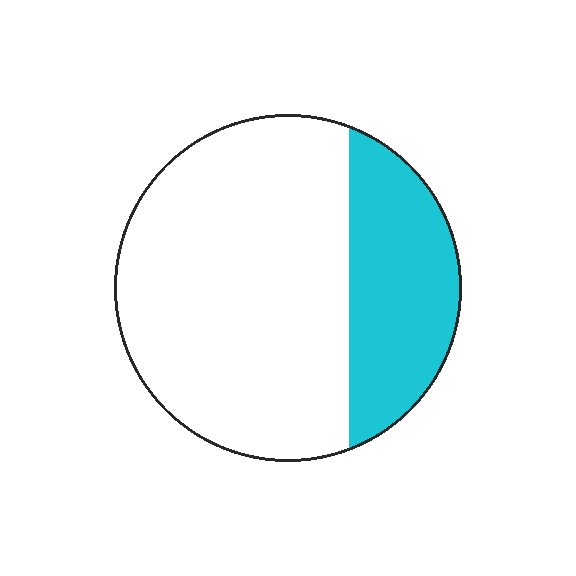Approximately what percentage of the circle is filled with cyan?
Approximately 30%.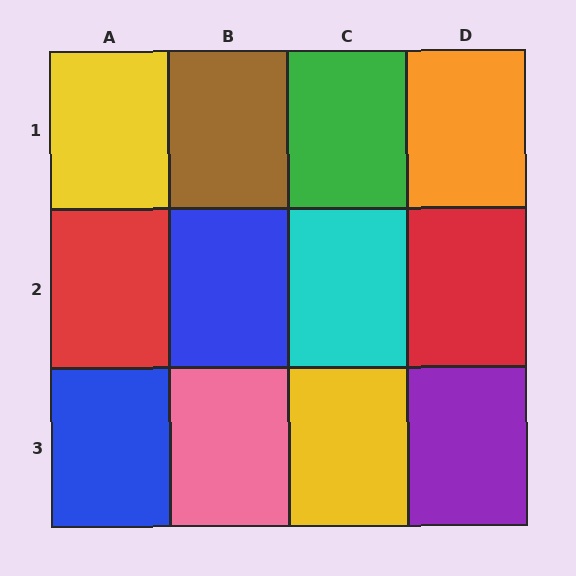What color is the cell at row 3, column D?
Purple.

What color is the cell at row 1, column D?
Orange.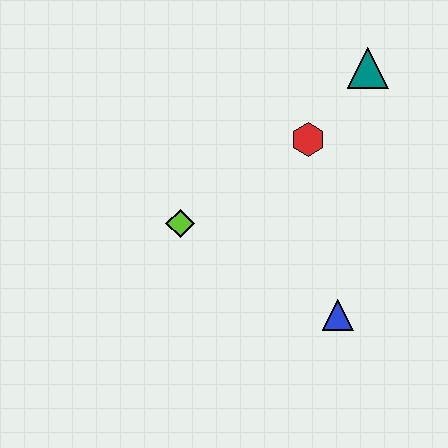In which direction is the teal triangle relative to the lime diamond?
The teal triangle is to the right of the lime diamond.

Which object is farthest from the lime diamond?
The teal triangle is farthest from the lime diamond.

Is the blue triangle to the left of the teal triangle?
Yes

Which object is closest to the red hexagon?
The teal triangle is closest to the red hexagon.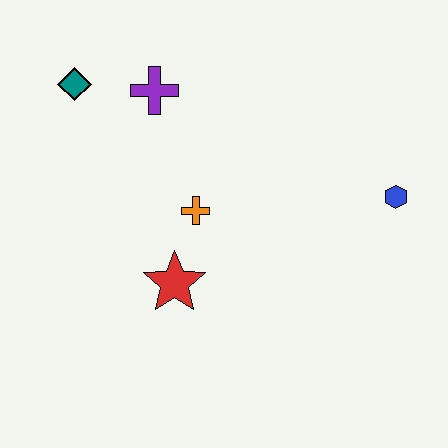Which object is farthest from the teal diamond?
The blue hexagon is farthest from the teal diamond.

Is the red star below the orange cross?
Yes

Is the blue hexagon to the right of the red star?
Yes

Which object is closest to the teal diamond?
The purple cross is closest to the teal diamond.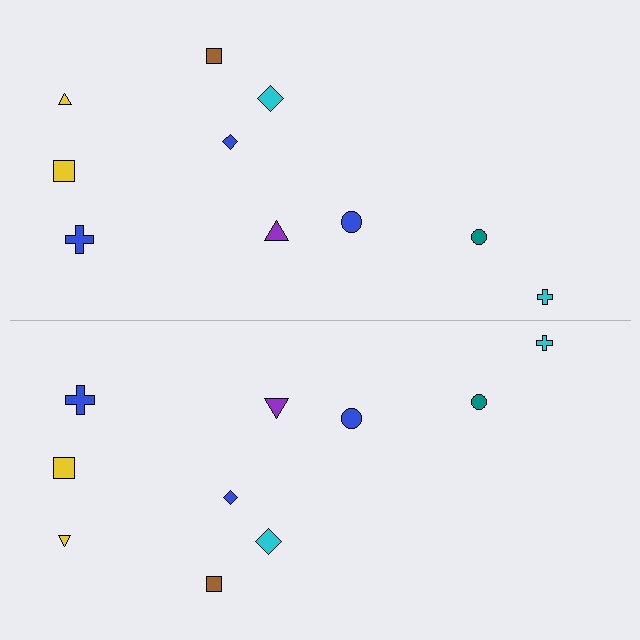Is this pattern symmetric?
Yes, this pattern has bilateral (reflection) symmetry.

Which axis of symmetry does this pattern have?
The pattern has a horizontal axis of symmetry running through the center of the image.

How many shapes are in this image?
There are 20 shapes in this image.